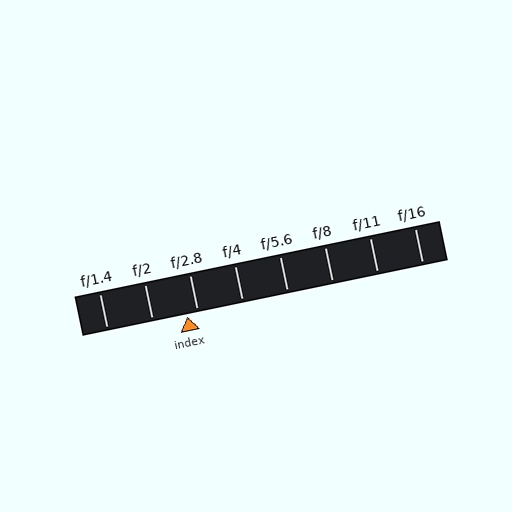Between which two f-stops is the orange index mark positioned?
The index mark is between f/2 and f/2.8.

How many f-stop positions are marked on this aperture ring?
There are 8 f-stop positions marked.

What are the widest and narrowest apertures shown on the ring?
The widest aperture shown is f/1.4 and the narrowest is f/16.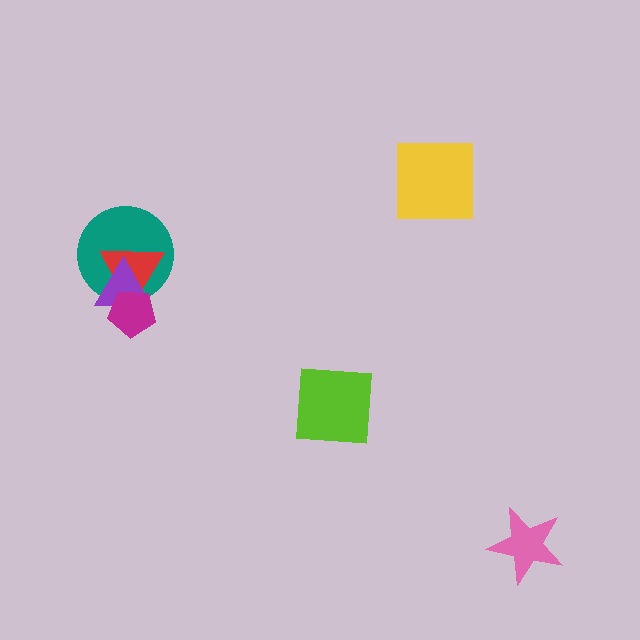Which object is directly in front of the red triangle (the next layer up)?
The purple triangle is directly in front of the red triangle.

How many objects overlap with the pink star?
0 objects overlap with the pink star.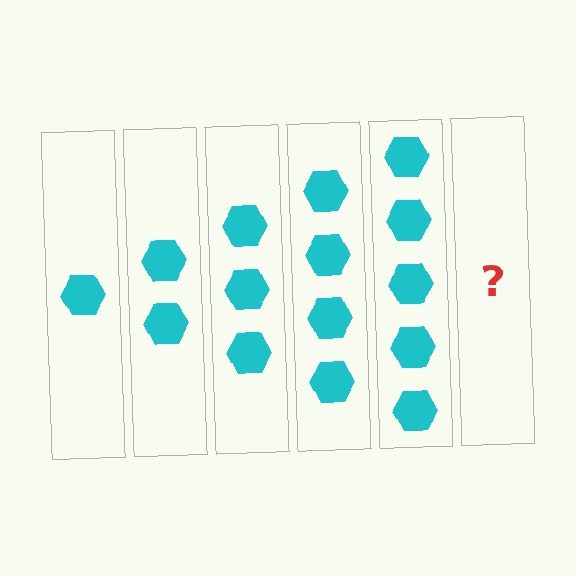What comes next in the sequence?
The next element should be 6 hexagons.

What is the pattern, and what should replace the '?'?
The pattern is that each step adds one more hexagon. The '?' should be 6 hexagons.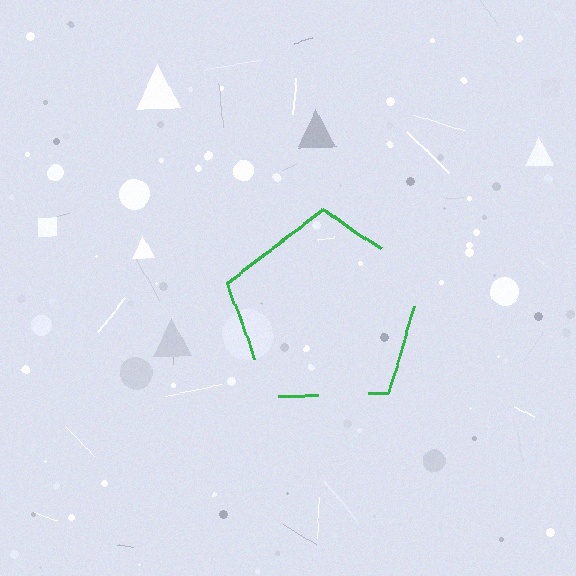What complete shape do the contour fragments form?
The contour fragments form a pentagon.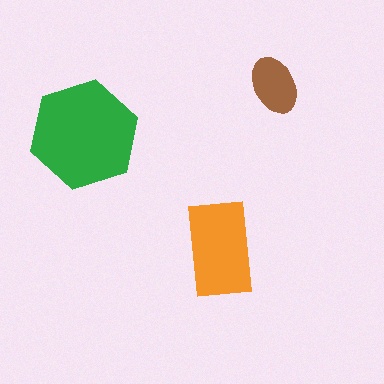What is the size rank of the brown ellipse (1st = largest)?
3rd.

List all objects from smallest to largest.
The brown ellipse, the orange rectangle, the green hexagon.